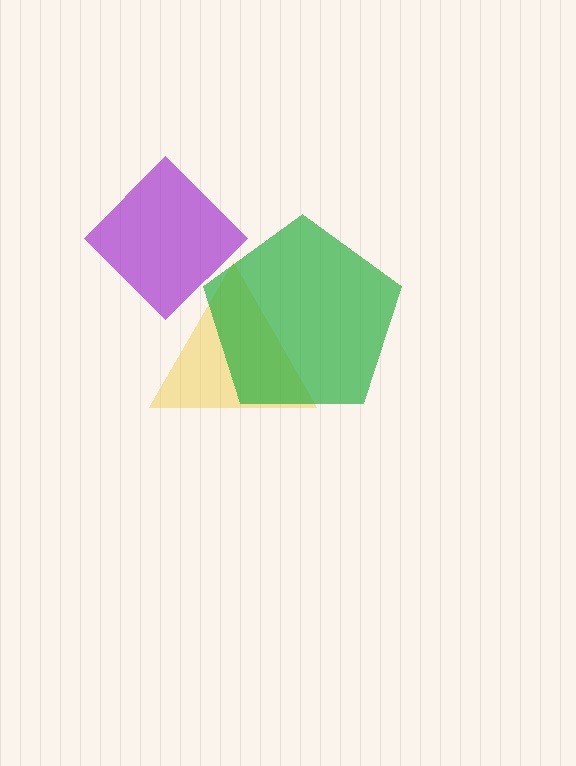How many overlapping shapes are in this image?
There are 3 overlapping shapes in the image.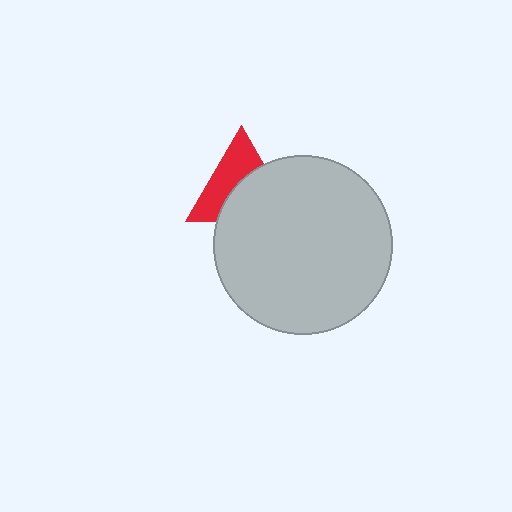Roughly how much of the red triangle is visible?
About half of it is visible (roughly 50%).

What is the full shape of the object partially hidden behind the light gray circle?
The partially hidden object is a red triangle.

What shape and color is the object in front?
The object in front is a light gray circle.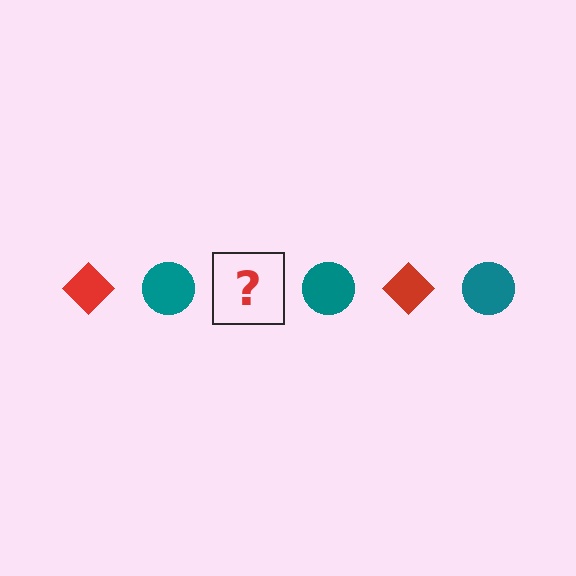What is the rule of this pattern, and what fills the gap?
The rule is that the pattern alternates between red diamond and teal circle. The gap should be filled with a red diamond.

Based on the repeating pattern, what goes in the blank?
The blank should be a red diamond.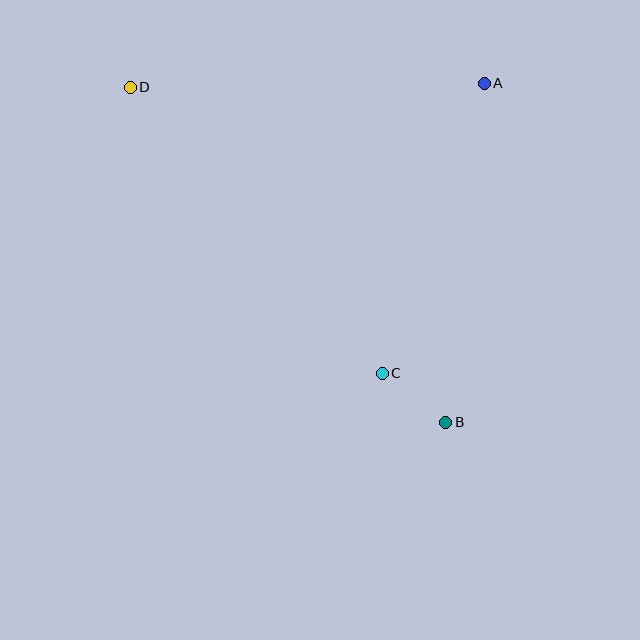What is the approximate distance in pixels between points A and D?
The distance between A and D is approximately 354 pixels.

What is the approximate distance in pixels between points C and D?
The distance between C and D is approximately 381 pixels.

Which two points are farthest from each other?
Points B and D are farthest from each other.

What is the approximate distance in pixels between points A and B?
The distance between A and B is approximately 341 pixels.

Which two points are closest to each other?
Points B and C are closest to each other.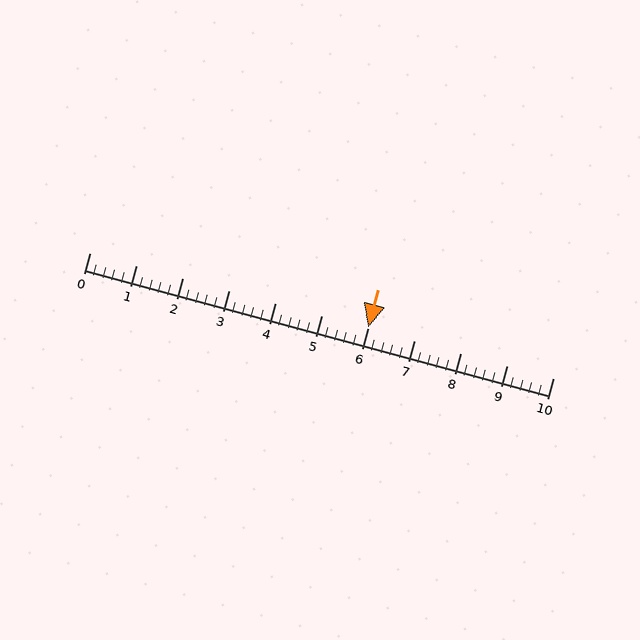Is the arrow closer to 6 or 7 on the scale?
The arrow is closer to 6.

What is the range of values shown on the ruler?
The ruler shows values from 0 to 10.